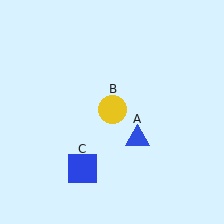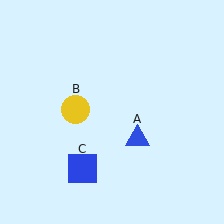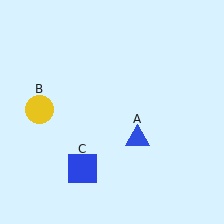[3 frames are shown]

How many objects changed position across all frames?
1 object changed position: yellow circle (object B).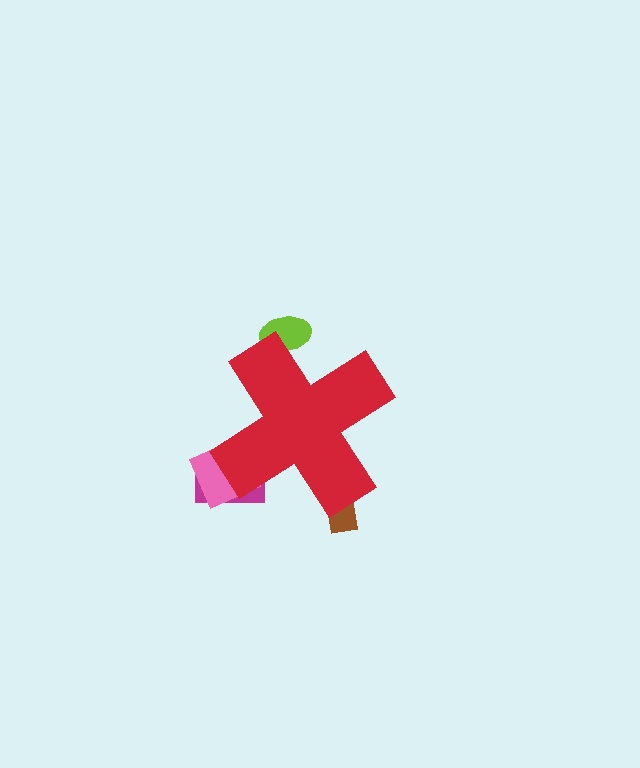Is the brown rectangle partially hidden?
Yes, the brown rectangle is partially hidden behind the red cross.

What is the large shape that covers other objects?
A red cross.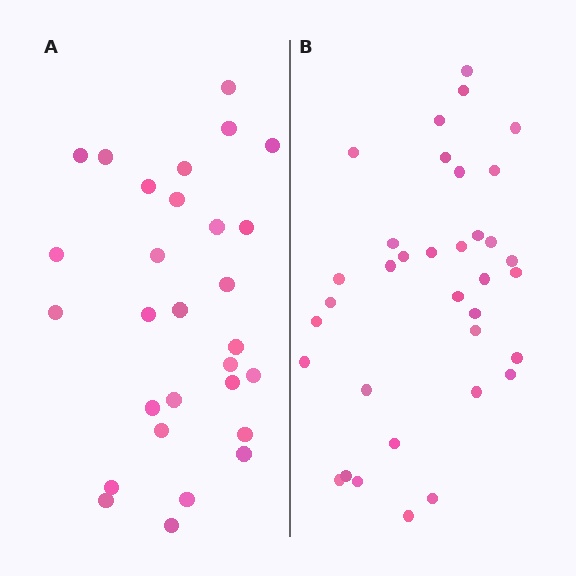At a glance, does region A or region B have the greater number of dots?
Region B (the right region) has more dots.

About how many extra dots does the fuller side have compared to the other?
Region B has about 6 more dots than region A.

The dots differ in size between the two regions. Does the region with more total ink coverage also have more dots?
No. Region A has more total ink coverage because its dots are larger, but region B actually contains more individual dots. Total area can be misleading — the number of items is what matters here.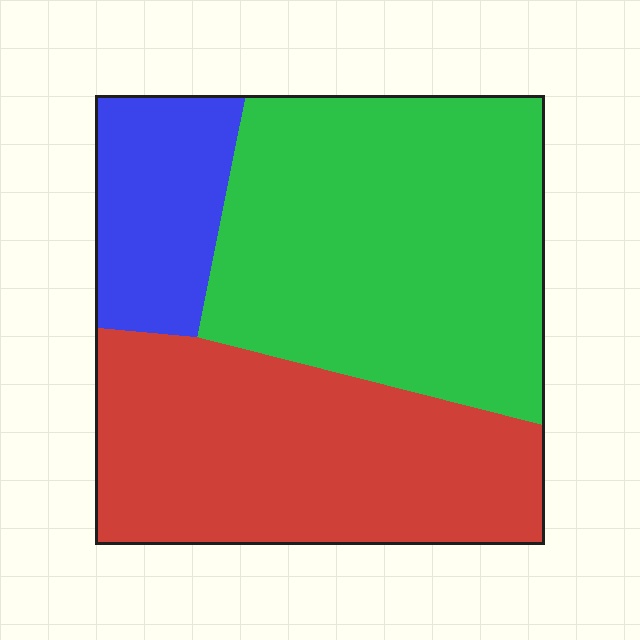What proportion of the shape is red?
Red covers 39% of the shape.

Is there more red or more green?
Green.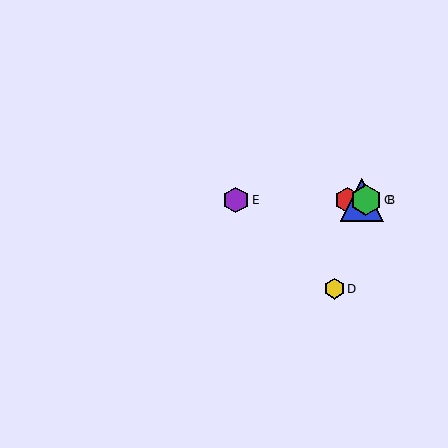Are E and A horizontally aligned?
Yes, both are at y≈200.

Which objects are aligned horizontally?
Objects A, B, C, E are aligned horizontally.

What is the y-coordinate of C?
Object C is at y≈200.